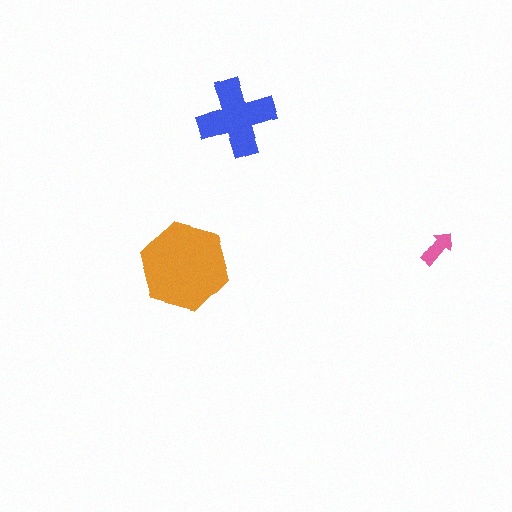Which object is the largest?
The orange hexagon.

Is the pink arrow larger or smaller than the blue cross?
Smaller.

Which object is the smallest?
The pink arrow.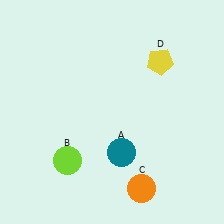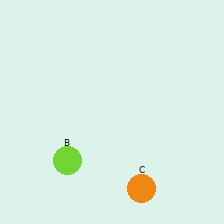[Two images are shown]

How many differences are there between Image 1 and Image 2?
There are 2 differences between the two images.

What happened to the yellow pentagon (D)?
The yellow pentagon (D) was removed in Image 2. It was in the top-right area of Image 1.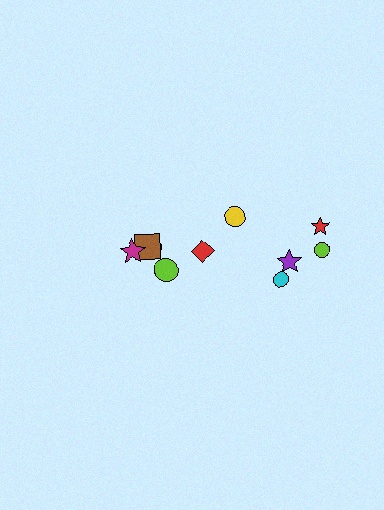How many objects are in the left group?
There are 4 objects.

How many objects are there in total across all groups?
There are 10 objects.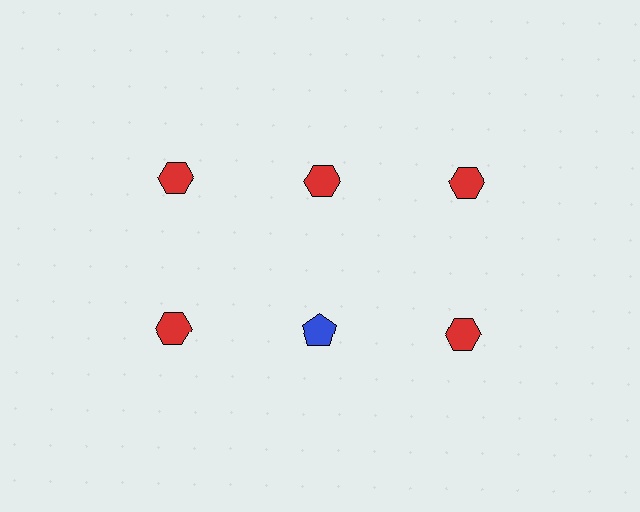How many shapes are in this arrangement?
There are 6 shapes arranged in a grid pattern.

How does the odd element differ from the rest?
It differs in both color (blue instead of red) and shape (pentagon instead of hexagon).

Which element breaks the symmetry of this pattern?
The blue pentagon in the second row, second from left column breaks the symmetry. All other shapes are red hexagons.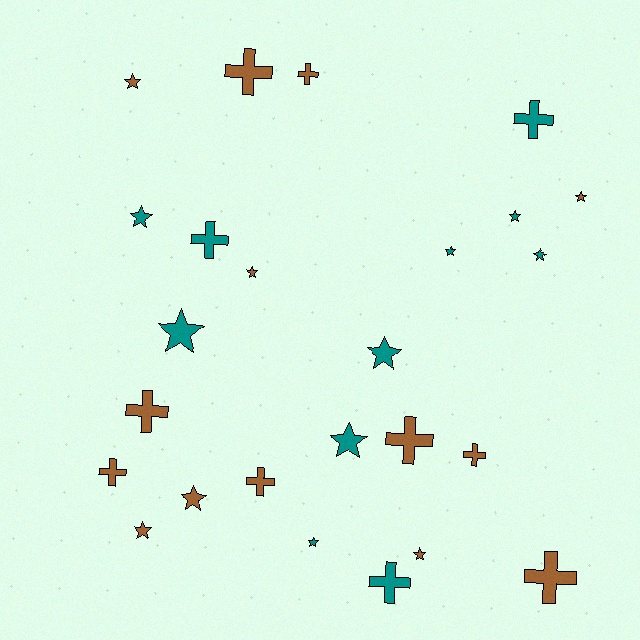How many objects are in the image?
There are 25 objects.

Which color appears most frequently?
Brown, with 14 objects.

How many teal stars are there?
There are 8 teal stars.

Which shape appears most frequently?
Star, with 14 objects.